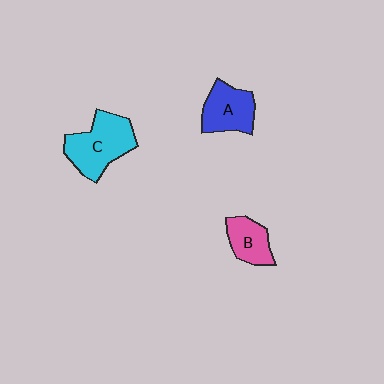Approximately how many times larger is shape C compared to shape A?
Approximately 1.4 times.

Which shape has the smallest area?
Shape B (pink).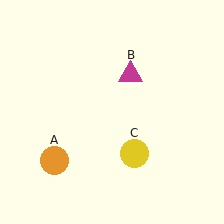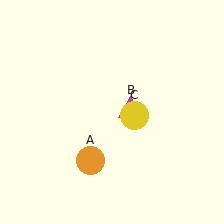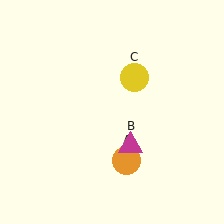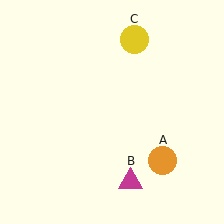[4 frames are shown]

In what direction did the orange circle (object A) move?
The orange circle (object A) moved right.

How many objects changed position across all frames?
3 objects changed position: orange circle (object A), magenta triangle (object B), yellow circle (object C).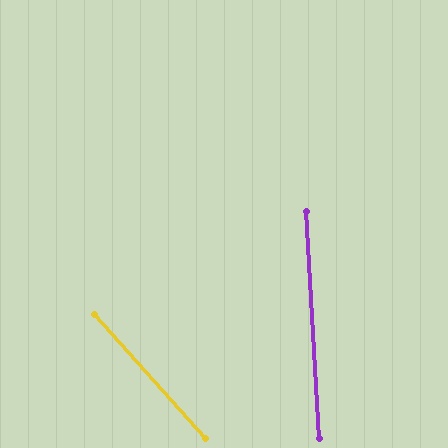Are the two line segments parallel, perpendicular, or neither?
Neither parallel nor perpendicular — they differ by about 39°.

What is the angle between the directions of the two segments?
Approximately 39 degrees.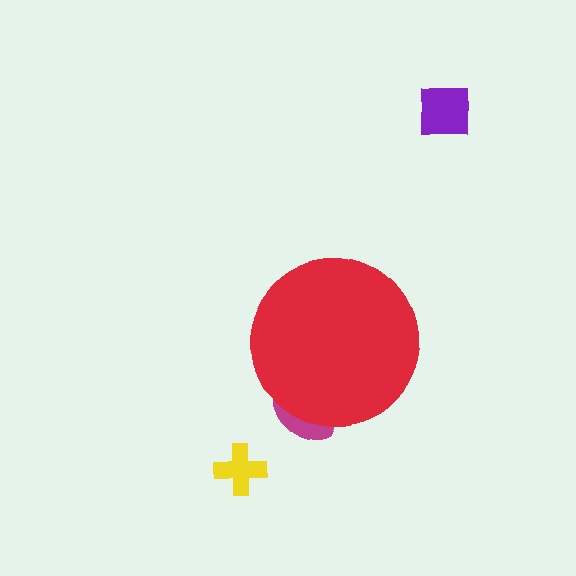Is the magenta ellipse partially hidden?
Yes, the magenta ellipse is partially hidden behind the red circle.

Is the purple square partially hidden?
No, the purple square is fully visible.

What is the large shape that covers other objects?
A red circle.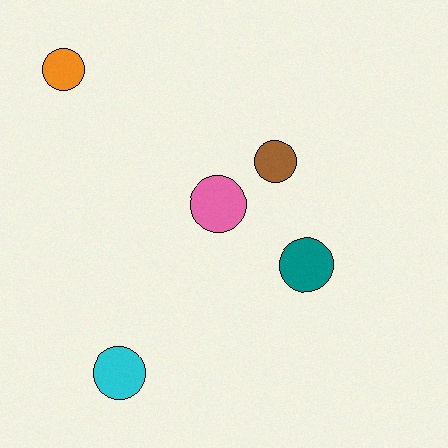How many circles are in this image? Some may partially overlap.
There are 5 circles.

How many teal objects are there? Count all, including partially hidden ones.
There is 1 teal object.